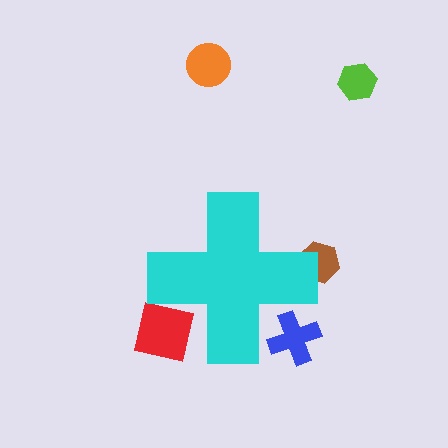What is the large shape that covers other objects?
A cyan cross.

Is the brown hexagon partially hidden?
Yes, the brown hexagon is partially hidden behind the cyan cross.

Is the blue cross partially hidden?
Yes, the blue cross is partially hidden behind the cyan cross.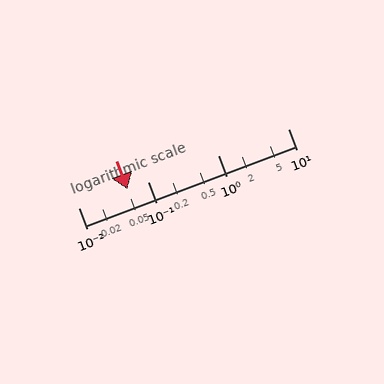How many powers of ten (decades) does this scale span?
The scale spans 3 decades, from 0.01 to 10.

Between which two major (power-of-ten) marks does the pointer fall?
The pointer is between 0.01 and 0.1.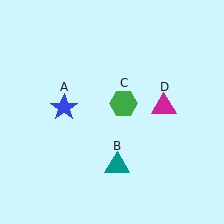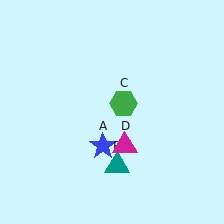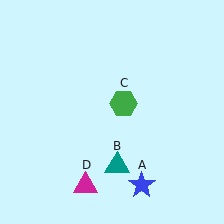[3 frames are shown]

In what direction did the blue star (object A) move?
The blue star (object A) moved down and to the right.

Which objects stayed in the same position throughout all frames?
Teal triangle (object B) and green hexagon (object C) remained stationary.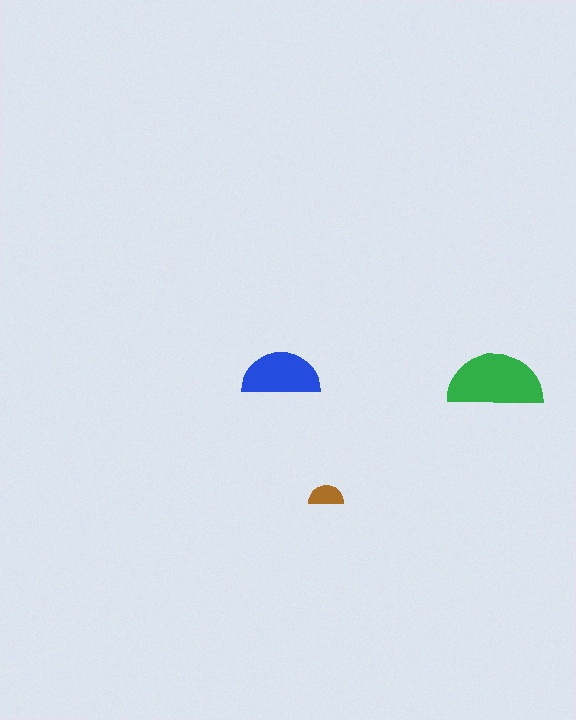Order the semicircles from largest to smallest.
the green one, the blue one, the brown one.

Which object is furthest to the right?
The green semicircle is rightmost.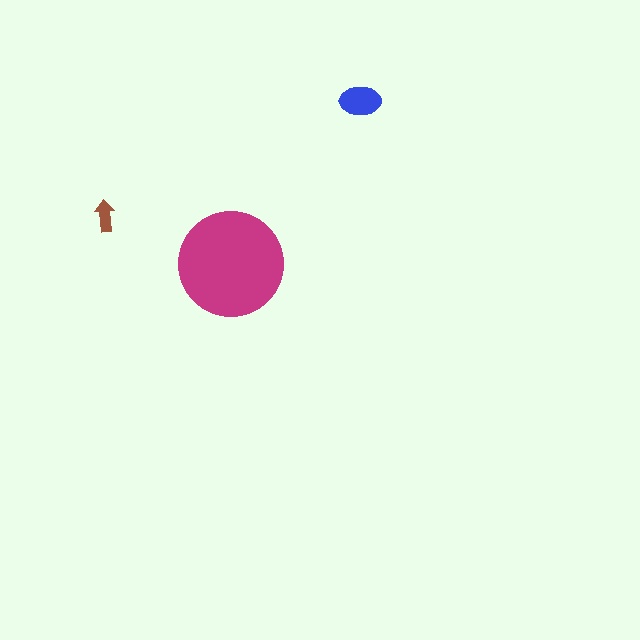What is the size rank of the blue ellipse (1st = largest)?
2nd.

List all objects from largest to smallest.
The magenta circle, the blue ellipse, the brown arrow.